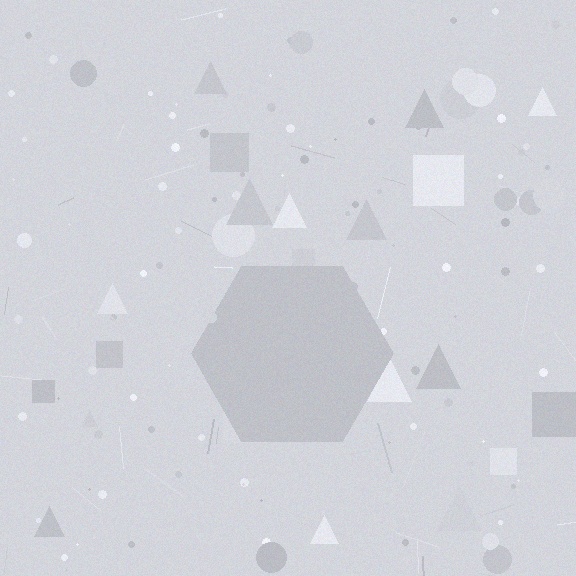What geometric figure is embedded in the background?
A hexagon is embedded in the background.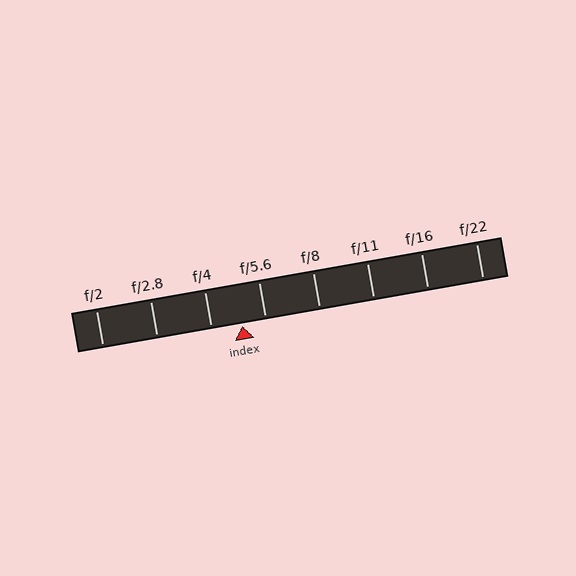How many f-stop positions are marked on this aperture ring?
There are 8 f-stop positions marked.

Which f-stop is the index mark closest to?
The index mark is closest to f/5.6.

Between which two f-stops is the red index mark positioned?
The index mark is between f/4 and f/5.6.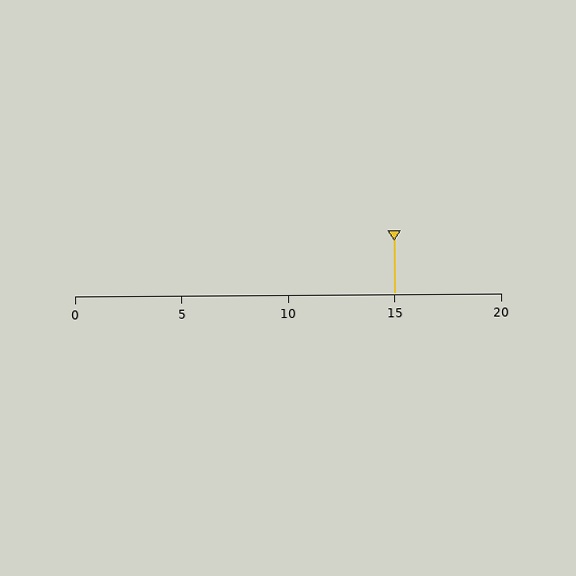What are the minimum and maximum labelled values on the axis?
The axis runs from 0 to 20.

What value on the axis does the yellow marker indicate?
The marker indicates approximately 15.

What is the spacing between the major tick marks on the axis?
The major ticks are spaced 5 apart.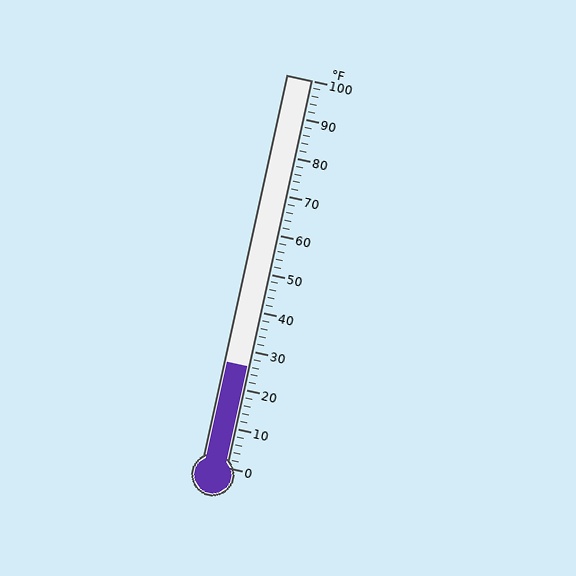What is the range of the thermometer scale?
The thermometer scale ranges from 0°F to 100°F.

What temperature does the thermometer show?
The thermometer shows approximately 26°F.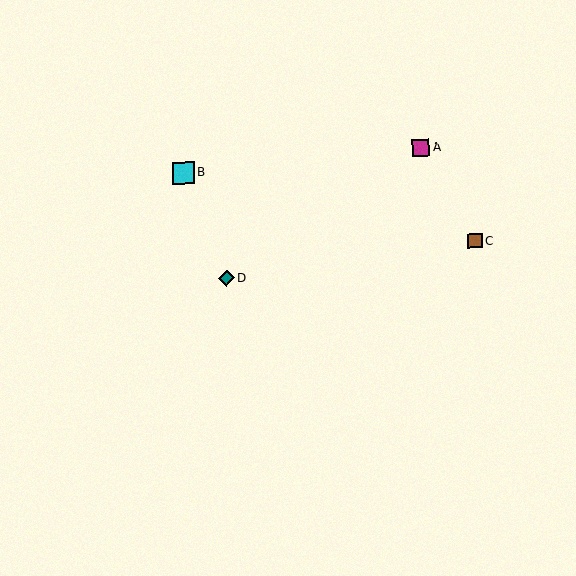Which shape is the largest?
The cyan square (labeled B) is the largest.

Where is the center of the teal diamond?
The center of the teal diamond is at (226, 278).